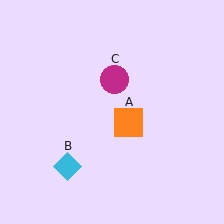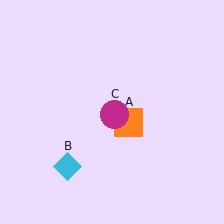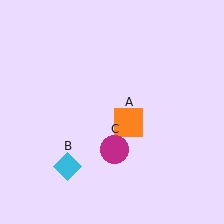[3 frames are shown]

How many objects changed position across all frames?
1 object changed position: magenta circle (object C).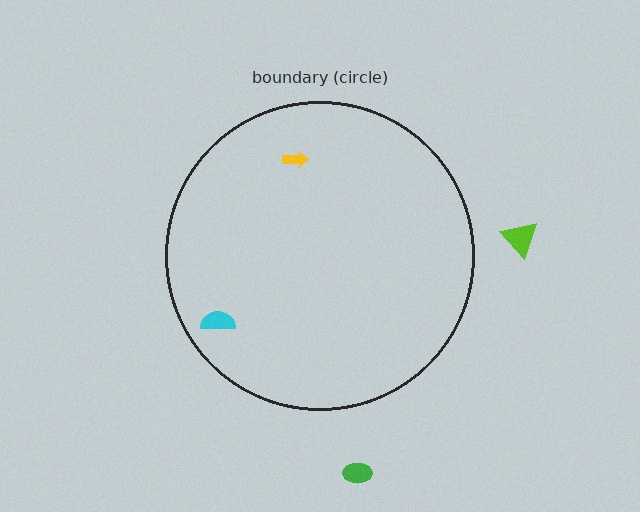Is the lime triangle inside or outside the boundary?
Outside.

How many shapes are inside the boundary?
2 inside, 2 outside.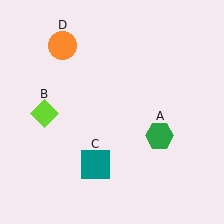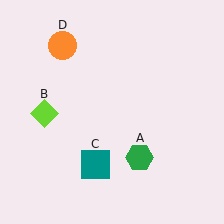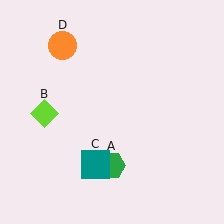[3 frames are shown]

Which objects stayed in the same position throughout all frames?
Lime diamond (object B) and teal square (object C) and orange circle (object D) remained stationary.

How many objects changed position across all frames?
1 object changed position: green hexagon (object A).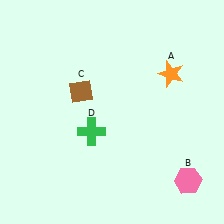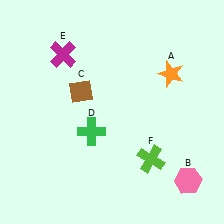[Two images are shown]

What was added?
A magenta cross (E), a lime cross (F) were added in Image 2.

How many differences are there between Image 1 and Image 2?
There are 2 differences between the two images.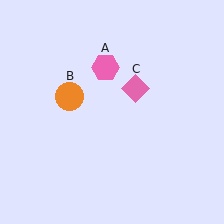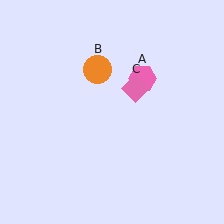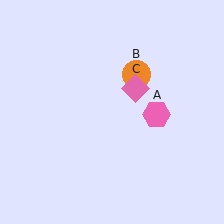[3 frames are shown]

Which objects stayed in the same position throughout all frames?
Pink diamond (object C) remained stationary.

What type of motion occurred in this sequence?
The pink hexagon (object A), orange circle (object B) rotated clockwise around the center of the scene.